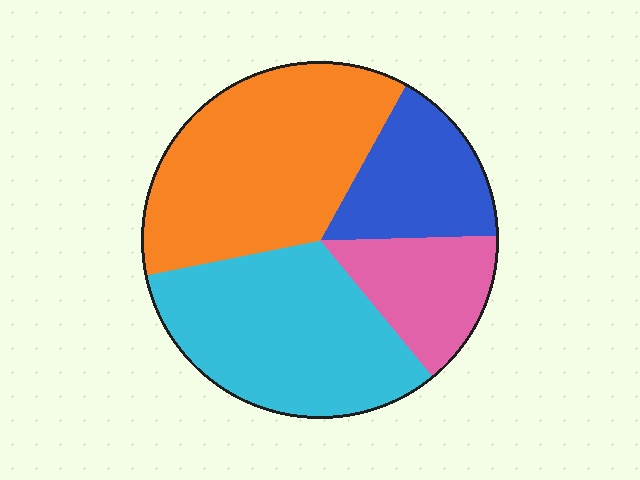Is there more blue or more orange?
Orange.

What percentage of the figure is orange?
Orange takes up about three eighths (3/8) of the figure.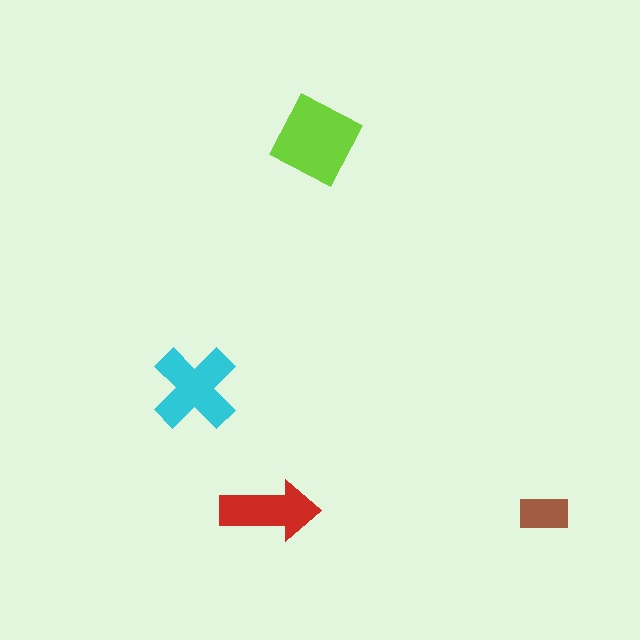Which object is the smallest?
The brown rectangle.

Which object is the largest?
The lime diamond.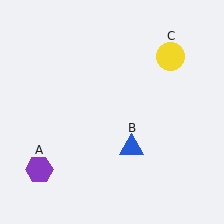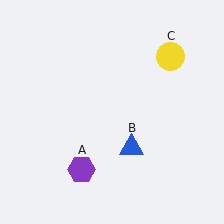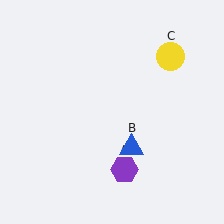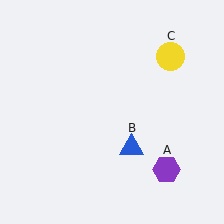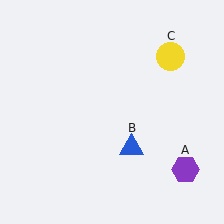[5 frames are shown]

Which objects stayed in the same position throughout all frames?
Blue triangle (object B) and yellow circle (object C) remained stationary.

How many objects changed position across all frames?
1 object changed position: purple hexagon (object A).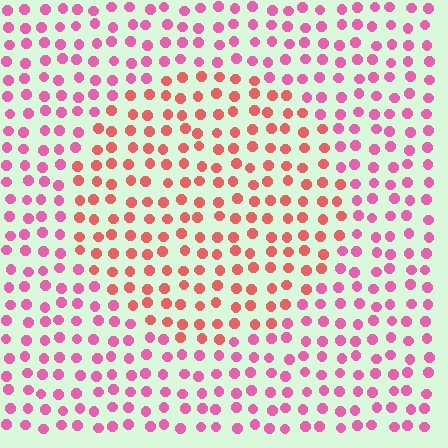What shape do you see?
I see a circle.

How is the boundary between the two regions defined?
The boundary is defined purely by a slight shift in hue (about 34 degrees). Spacing, size, and orientation are identical on both sides.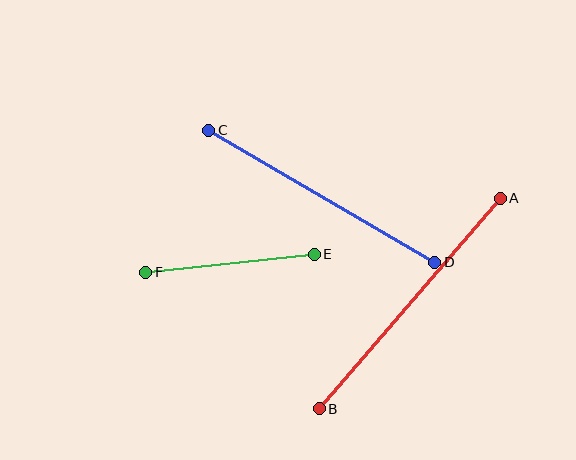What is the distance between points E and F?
The distance is approximately 170 pixels.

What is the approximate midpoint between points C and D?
The midpoint is at approximately (322, 196) pixels.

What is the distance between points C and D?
The distance is approximately 262 pixels.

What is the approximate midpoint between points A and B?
The midpoint is at approximately (410, 304) pixels.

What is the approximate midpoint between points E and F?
The midpoint is at approximately (230, 263) pixels.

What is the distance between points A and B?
The distance is approximately 277 pixels.